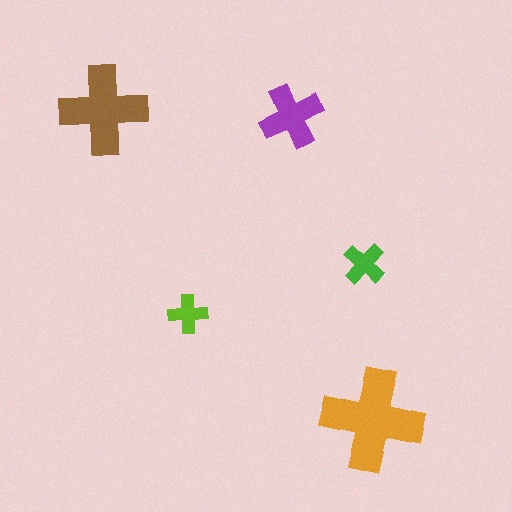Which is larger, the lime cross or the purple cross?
The purple one.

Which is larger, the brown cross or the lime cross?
The brown one.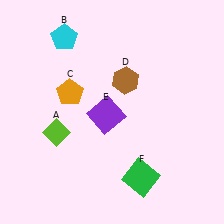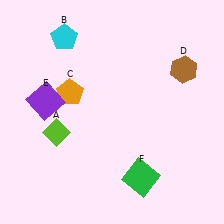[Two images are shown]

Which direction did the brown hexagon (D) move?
The brown hexagon (D) moved right.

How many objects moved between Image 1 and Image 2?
2 objects moved between the two images.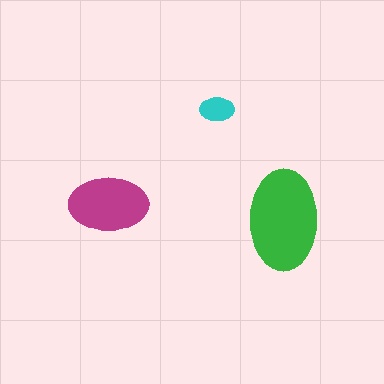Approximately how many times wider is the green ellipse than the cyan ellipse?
About 3 times wider.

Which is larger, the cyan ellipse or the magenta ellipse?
The magenta one.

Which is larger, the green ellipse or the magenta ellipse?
The green one.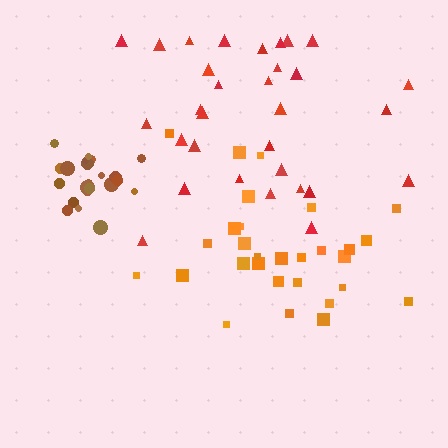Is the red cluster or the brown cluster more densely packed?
Brown.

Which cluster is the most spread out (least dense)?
Red.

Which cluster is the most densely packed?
Brown.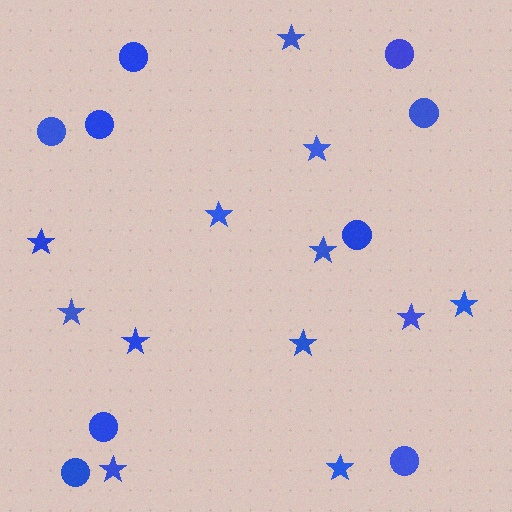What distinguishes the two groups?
There are 2 groups: one group of circles (9) and one group of stars (12).